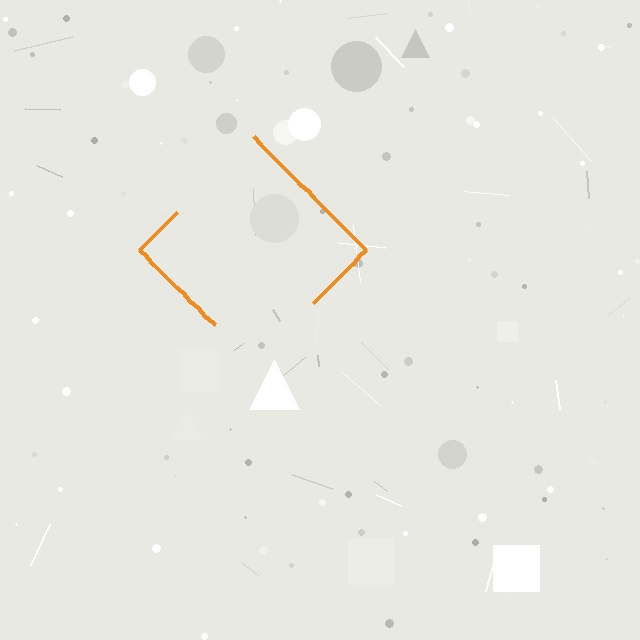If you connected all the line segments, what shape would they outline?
They would outline a diamond.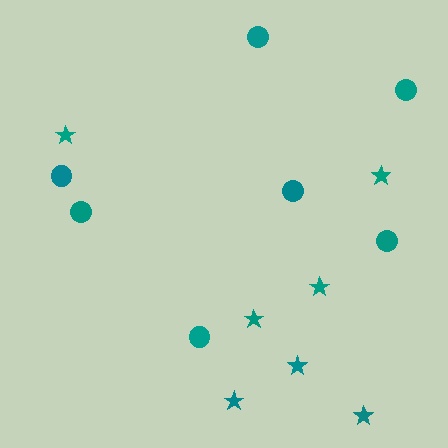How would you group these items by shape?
There are 2 groups: one group of stars (7) and one group of circles (7).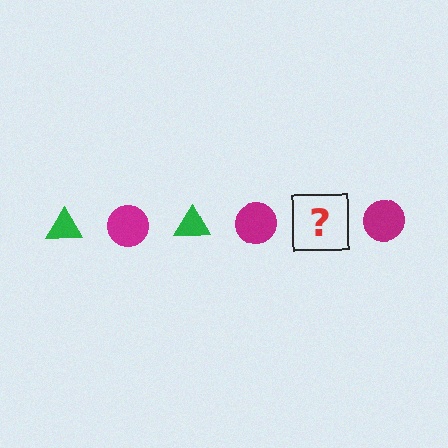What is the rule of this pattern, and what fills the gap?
The rule is that the pattern alternates between green triangle and magenta circle. The gap should be filled with a green triangle.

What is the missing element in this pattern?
The missing element is a green triangle.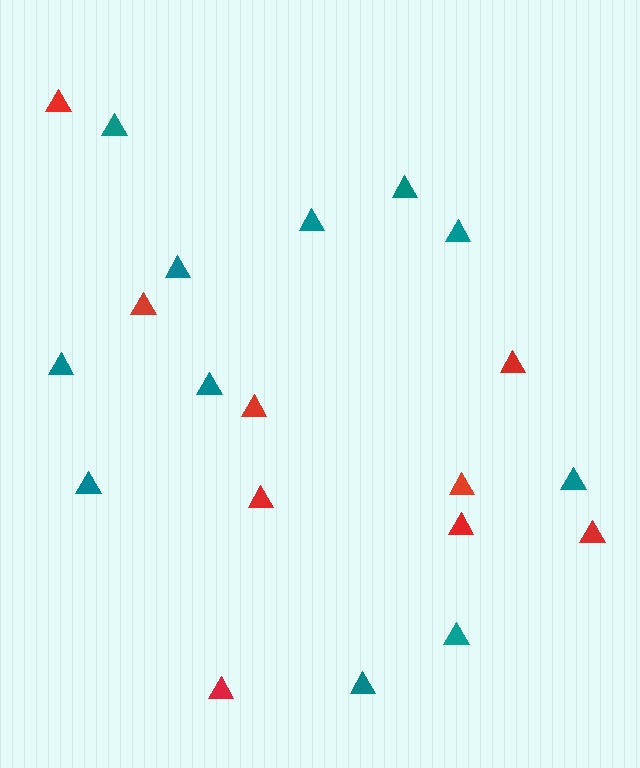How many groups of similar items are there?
There are 2 groups: one group of teal triangles (11) and one group of red triangles (9).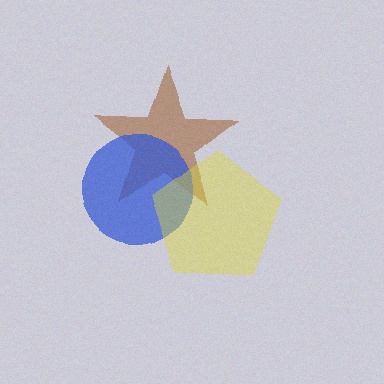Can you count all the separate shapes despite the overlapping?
Yes, there are 3 separate shapes.